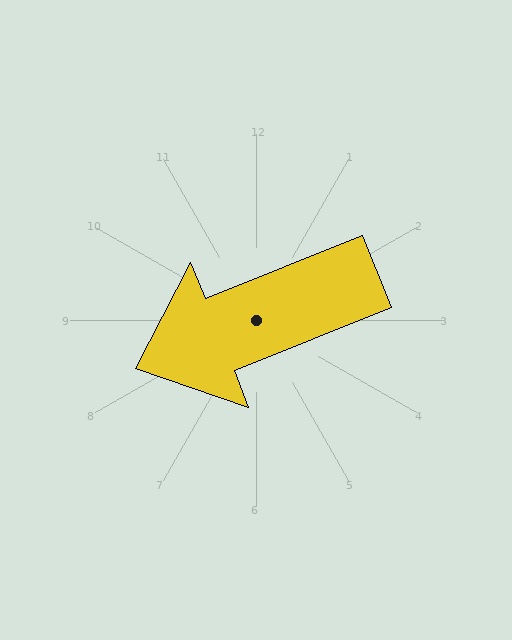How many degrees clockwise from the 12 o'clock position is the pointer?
Approximately 248 degrees.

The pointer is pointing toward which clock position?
Roughly 8 o'clock.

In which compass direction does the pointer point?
West.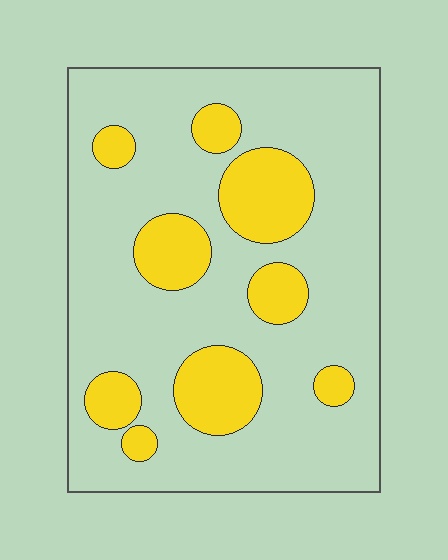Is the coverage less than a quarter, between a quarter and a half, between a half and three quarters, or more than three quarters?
Less than a quarter.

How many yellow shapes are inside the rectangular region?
9.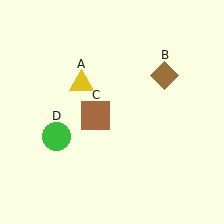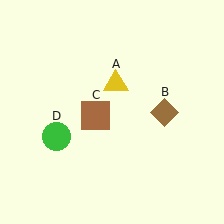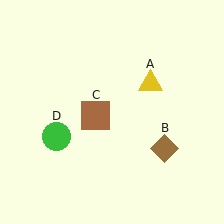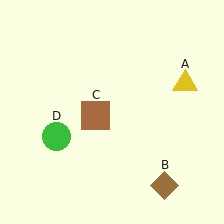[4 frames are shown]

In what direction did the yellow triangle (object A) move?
The yellow triangle (object A) moved right.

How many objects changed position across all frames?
2 objects changed position: yellow triangle (object A), brown diamond (object B).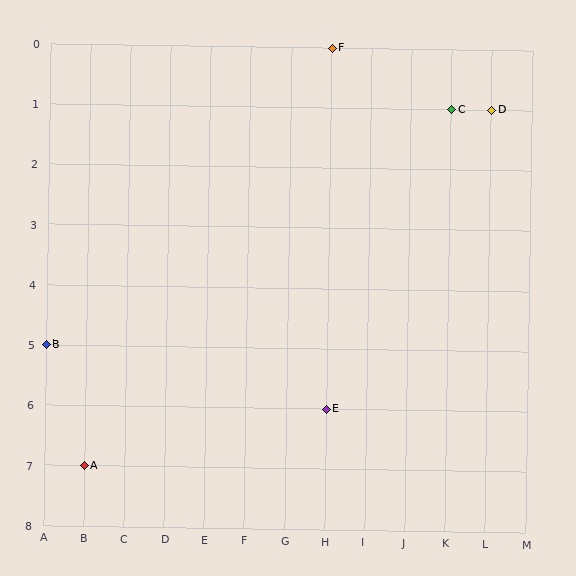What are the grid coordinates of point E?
Point E is at grid coordinates (H, 6).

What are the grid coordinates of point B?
Point B is at grid coordinates (A, 5).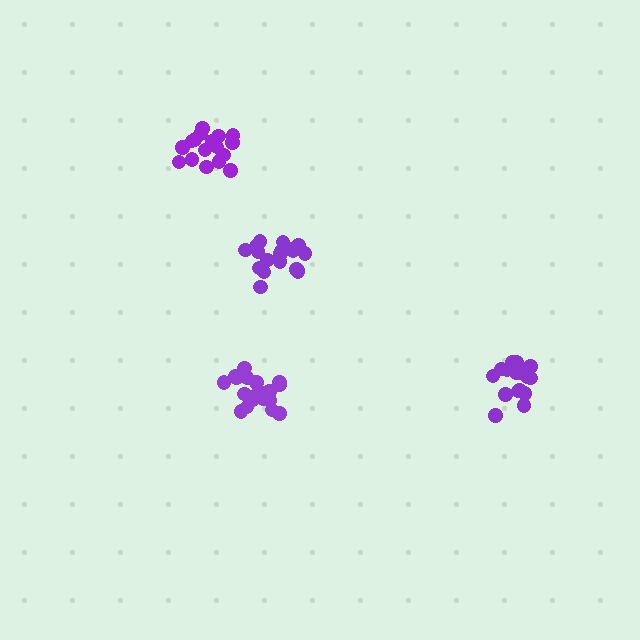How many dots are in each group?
Group 1: 20 dots, Group 2: 18 dots, Group 3: 19 dots, Group 4: 19 dots (76 total).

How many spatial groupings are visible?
There are 4 spatial groupings.